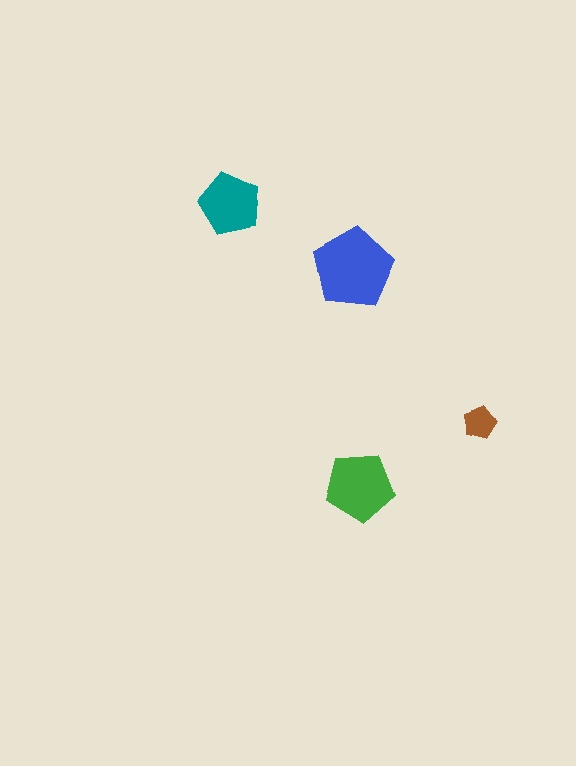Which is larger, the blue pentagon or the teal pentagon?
The blue one.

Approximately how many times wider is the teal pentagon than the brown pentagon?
About 2 times wider.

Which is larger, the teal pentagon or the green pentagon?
The green one.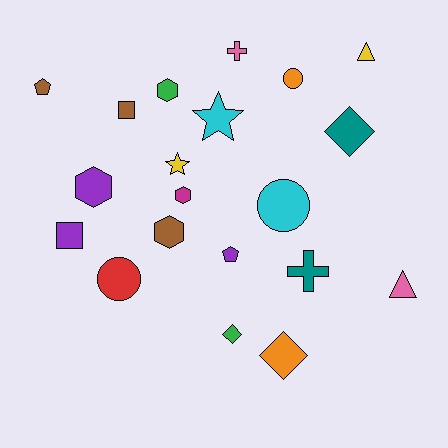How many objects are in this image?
There are 20 objects.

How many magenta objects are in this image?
There is 1 magenta object.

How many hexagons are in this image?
There are 4 hexagons.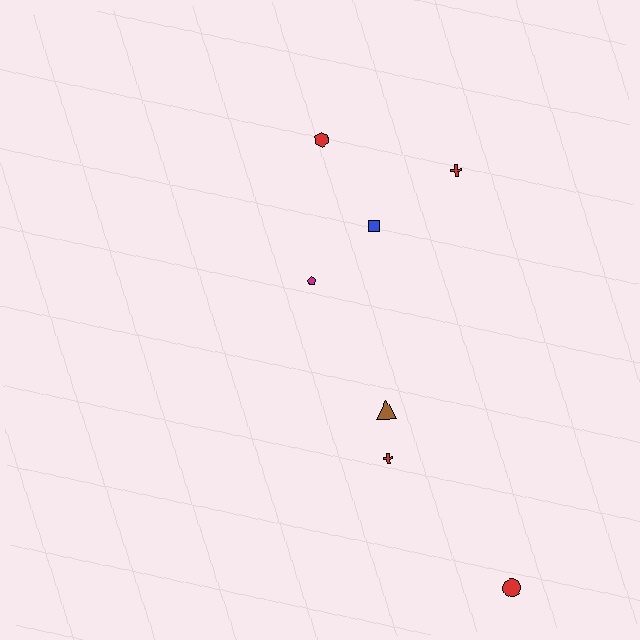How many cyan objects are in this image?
There are no cyan objects.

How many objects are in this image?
There are 7 objects.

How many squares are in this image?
There is 1 square.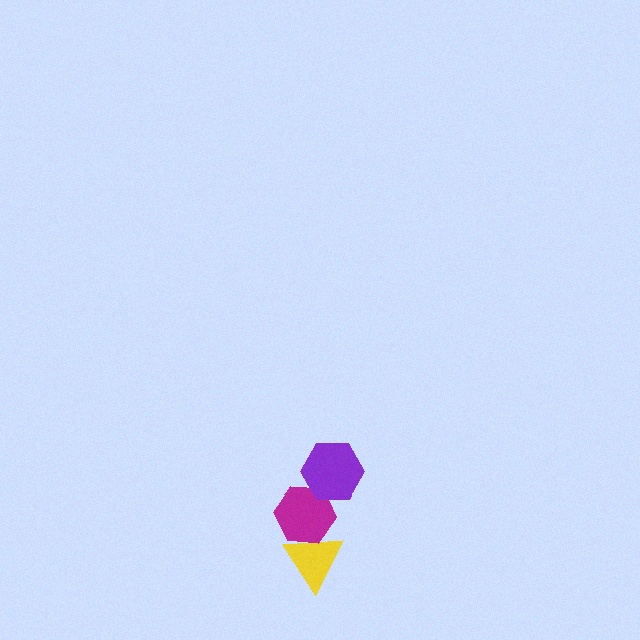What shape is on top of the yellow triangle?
The magenta hexagon is on top of the yellow triangle.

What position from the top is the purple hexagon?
The purple hexagon is 1st from the top.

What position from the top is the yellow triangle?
The yellow triangle is 3rd from the top.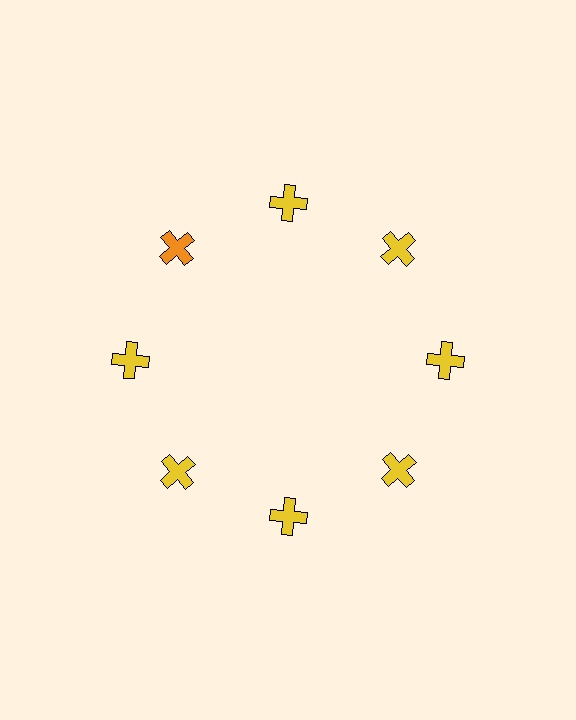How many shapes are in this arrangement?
There are 8 shapes arranged in a ring pattern.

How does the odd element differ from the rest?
It has a different color: orange instead of yellow.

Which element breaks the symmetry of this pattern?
The orange cross at roughly the 10 o'clock position breaks the symmetry. All other shapes are yellow crosses.